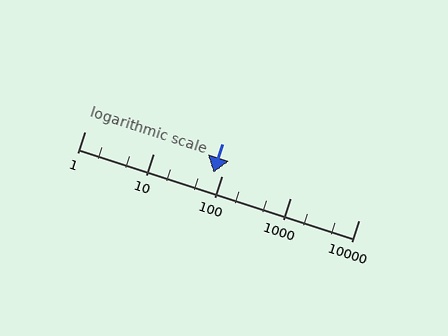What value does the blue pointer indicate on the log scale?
The pointer indicates approximately 77.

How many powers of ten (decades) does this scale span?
The scale spans 4 decades, from 1 to 10000.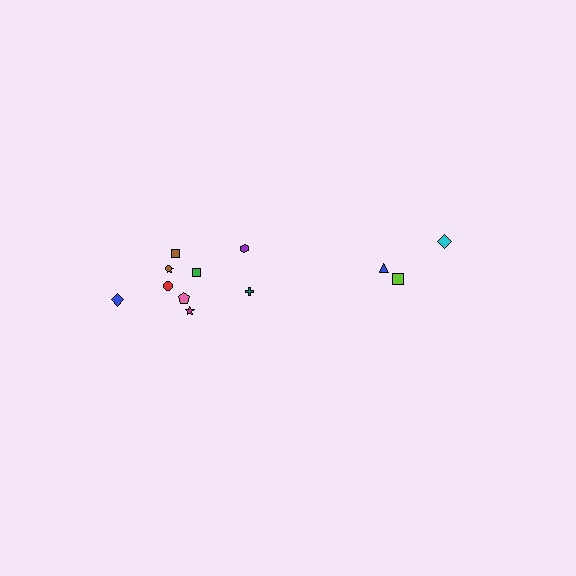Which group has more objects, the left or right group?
The left group.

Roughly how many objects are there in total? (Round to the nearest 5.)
Roughly 15 objects in total.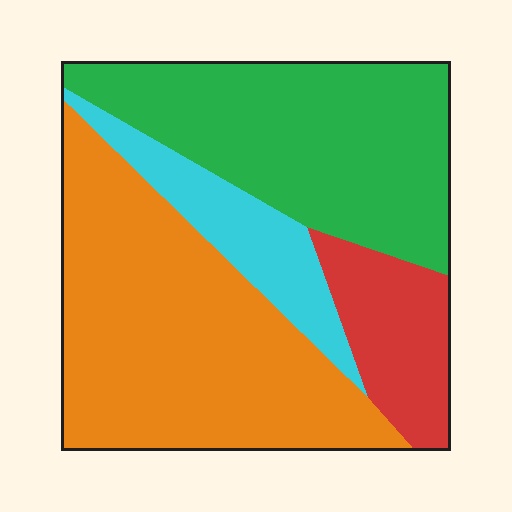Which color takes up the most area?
Orange, at roughly 40%.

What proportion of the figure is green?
Green covers roughly 35% of the figure.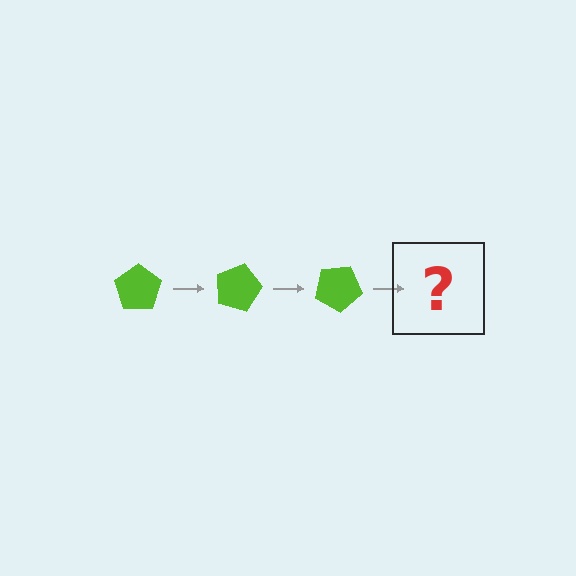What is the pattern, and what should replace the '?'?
The pattern is that the pentagon rotates 15 degrees each step. The '?' should be a lime pentagon rotated 45 degrees.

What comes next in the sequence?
The next element should be a lime pentagon rotated 45 degrees.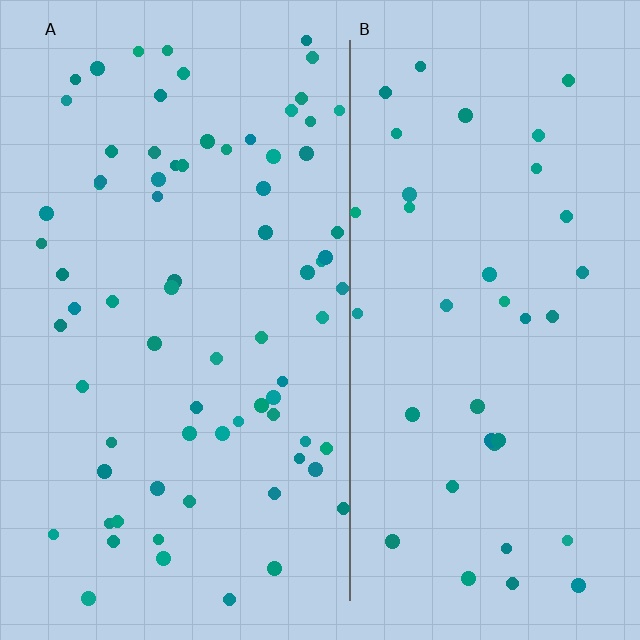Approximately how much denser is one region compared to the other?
Approximately 2.0× — region A over region B.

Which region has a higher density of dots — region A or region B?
A (the left).